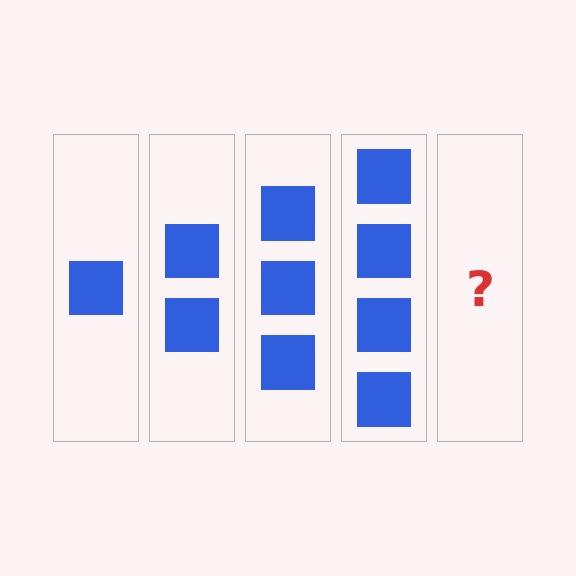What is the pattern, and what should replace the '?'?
The pattern is that each step adds one more square. The '?' should be 5 squares.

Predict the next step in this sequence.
The next step is 5 squares.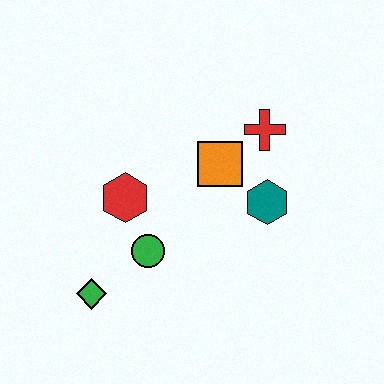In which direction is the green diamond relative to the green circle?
The green diamond is to the left of the green circle.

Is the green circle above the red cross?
No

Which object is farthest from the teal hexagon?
The green diamond is farthest from the teal hexagon.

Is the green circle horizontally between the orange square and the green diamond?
Yes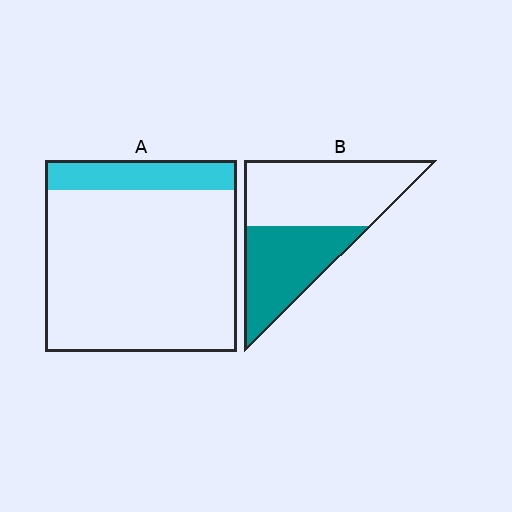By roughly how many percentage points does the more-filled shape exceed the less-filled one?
By roughly 25 percentage points (B over A).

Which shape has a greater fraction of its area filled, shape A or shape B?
Shape B.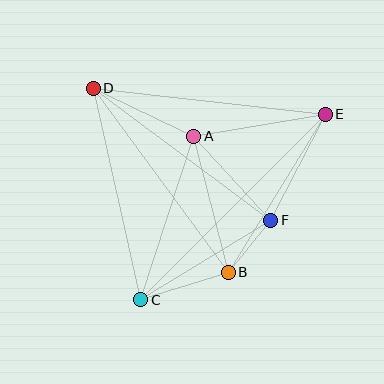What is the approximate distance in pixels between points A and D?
The distance between A and D is approximately 111 pixels.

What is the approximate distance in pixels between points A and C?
The distance between A and C is approximately 172 pixels.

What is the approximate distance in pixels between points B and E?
The distance between B and E is approximately 185 pixels.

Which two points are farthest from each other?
Points C and E are farthest from each other.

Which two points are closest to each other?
Points B and F are closest to each other.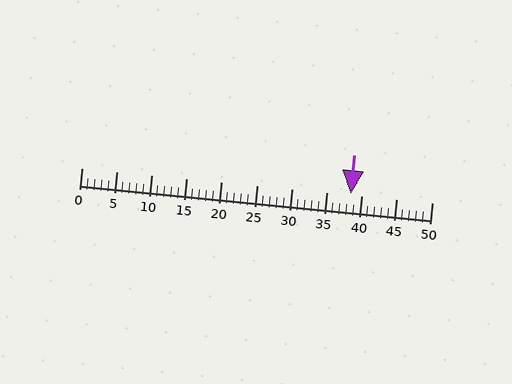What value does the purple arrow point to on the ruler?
The purple arrow points to approximately 38.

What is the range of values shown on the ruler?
The ruler shows values from 0 to 50.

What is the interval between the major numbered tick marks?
The major tick marks are spaced 5 units apart.